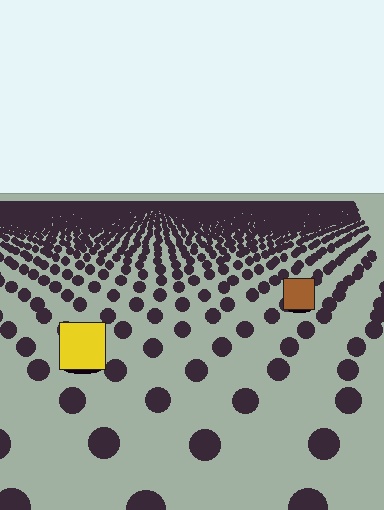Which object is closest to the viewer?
The yellow square is closest. The texture marks near it are larger and more spread out.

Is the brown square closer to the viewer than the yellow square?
No. The yellow square is closer — you can tell from the texture gradient: the ground texture is coarser near it.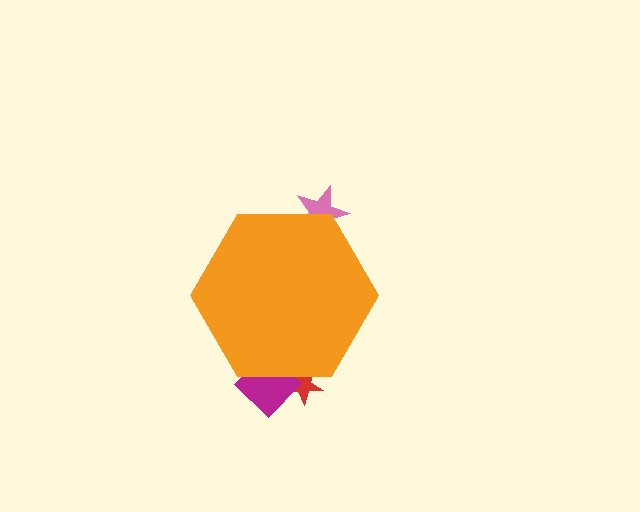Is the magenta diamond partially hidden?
Yes, the magenta diamond is partially hidden behind the orange hexagon.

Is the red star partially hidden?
Yes, the red star is partially hidden behind the orange hexagon.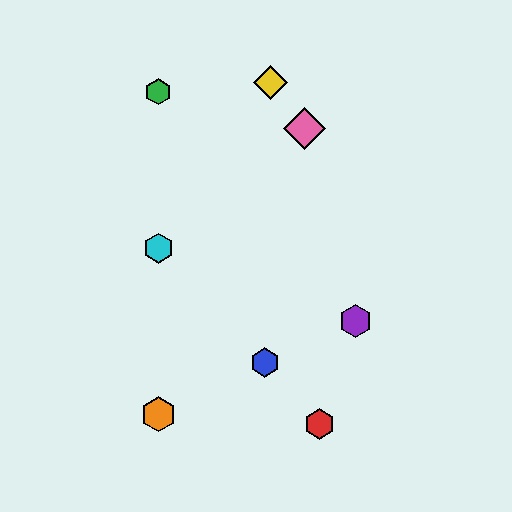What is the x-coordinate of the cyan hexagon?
The cyan hexagon is at x≈158.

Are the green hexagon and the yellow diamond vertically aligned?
No, the green hexagon is at x≈158 and the yellow diamond is at x≈271.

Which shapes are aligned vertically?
The green hexagon, the orange hexagon, the cyan hexagon are aligned vertically.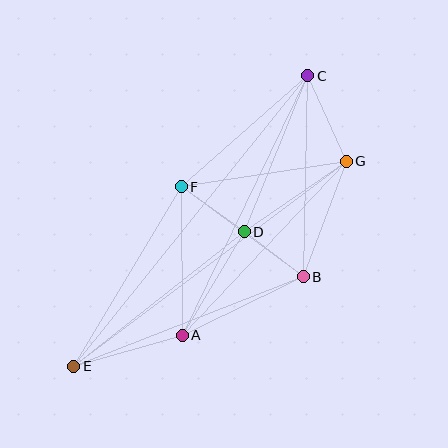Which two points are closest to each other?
Points B and D are closest to each other.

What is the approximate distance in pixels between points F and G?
The distance between F and G is approximately 167 pixels.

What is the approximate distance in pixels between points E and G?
The distance between E and G is approximately 341 pixels.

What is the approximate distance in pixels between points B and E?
The distance between B and E is approximately 246 pixels.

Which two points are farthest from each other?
Points C and E are farthest from each other.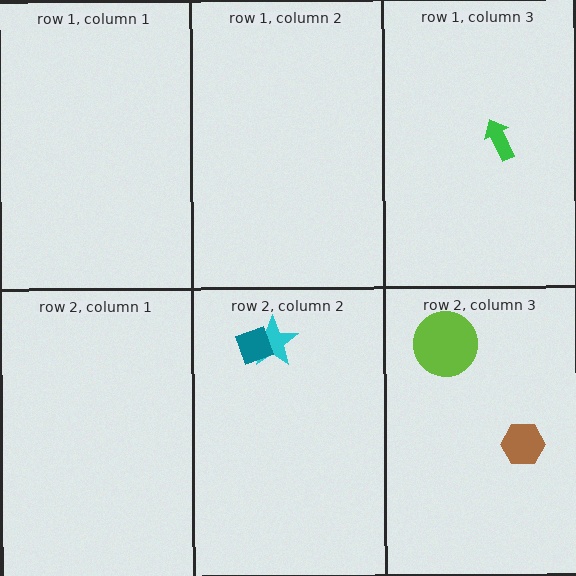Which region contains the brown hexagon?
The row 2, column 3 region.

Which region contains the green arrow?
The row 1, column 3 region.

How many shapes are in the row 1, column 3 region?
1.